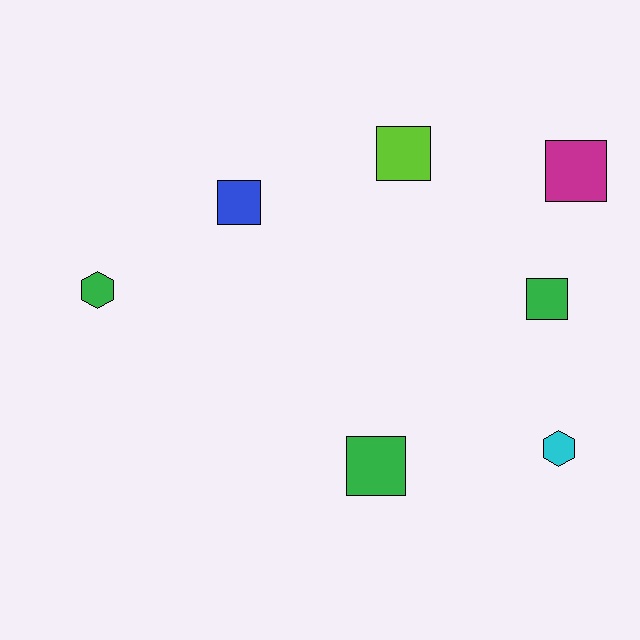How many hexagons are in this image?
There are 2 hexagons.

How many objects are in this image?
There are 7 objects.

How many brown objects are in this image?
There are no brown objects.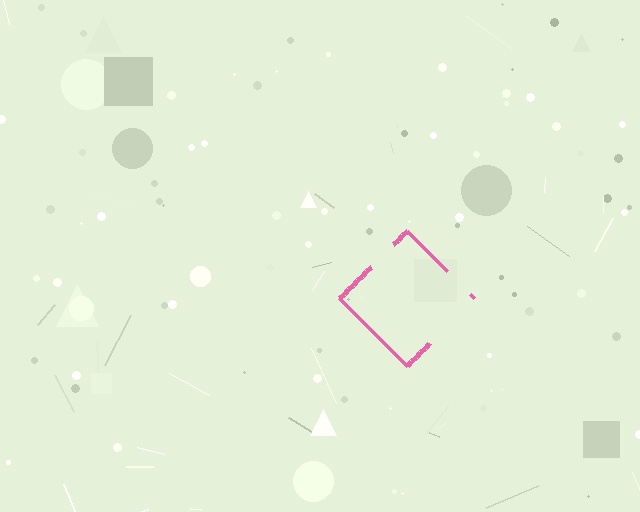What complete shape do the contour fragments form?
The contour fragments form a diamond.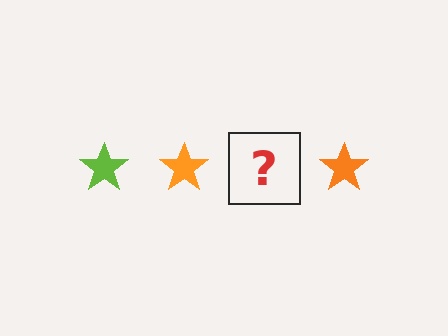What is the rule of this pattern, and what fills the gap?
The rule is that the pattern cycles through lime, orange stars. The gap should be filled with a lime star.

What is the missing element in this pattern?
The missing element is a lime star.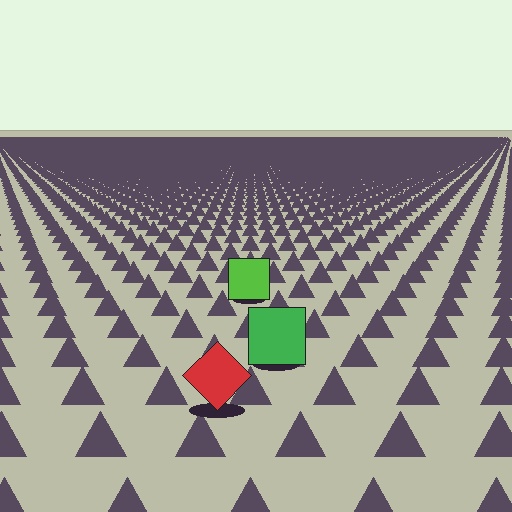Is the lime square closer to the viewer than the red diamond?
No. The red diamond is closer — you can tell from the texture gradient: the ground texture is coarser near it.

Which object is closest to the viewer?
The red diamond is closest. The texture marks near it are larger and more spread out.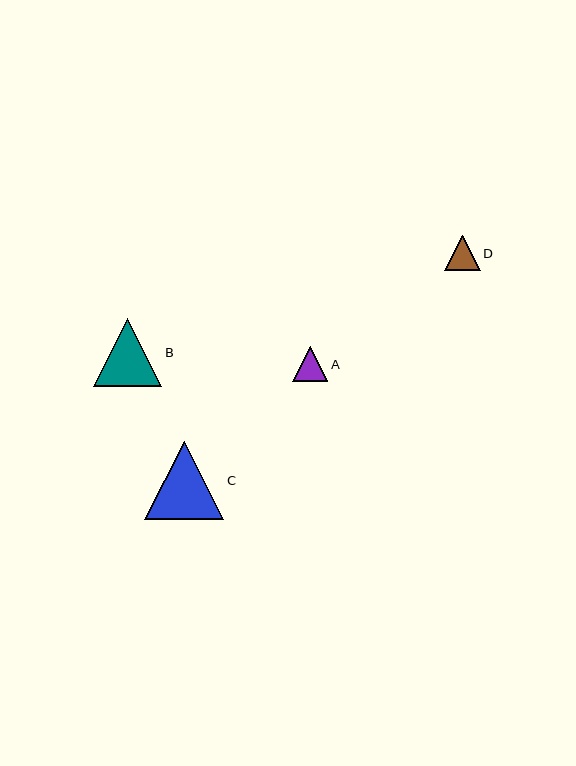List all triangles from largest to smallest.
From largest to smallest: C, B, D, A.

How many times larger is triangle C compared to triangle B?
Triangle C is approximately 1.2 times the size of triangle B.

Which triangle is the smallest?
Triangle A is the smallest with a size of approximately 35 pixels.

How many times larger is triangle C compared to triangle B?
Triangle C is approximately 1.2 times the size of triangle B.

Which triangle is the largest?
Triangle C is the largest with a size of approximately 79 pixels.